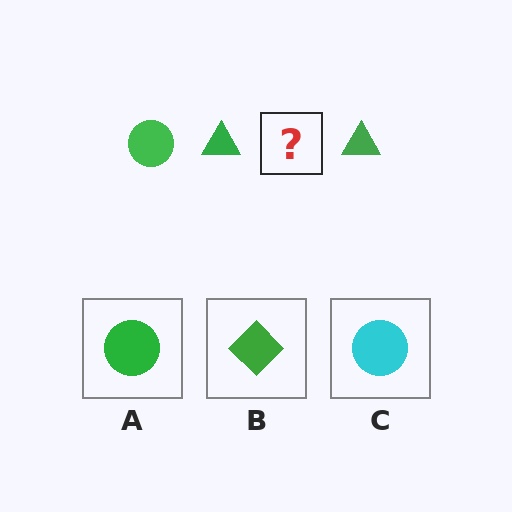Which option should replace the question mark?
Option A.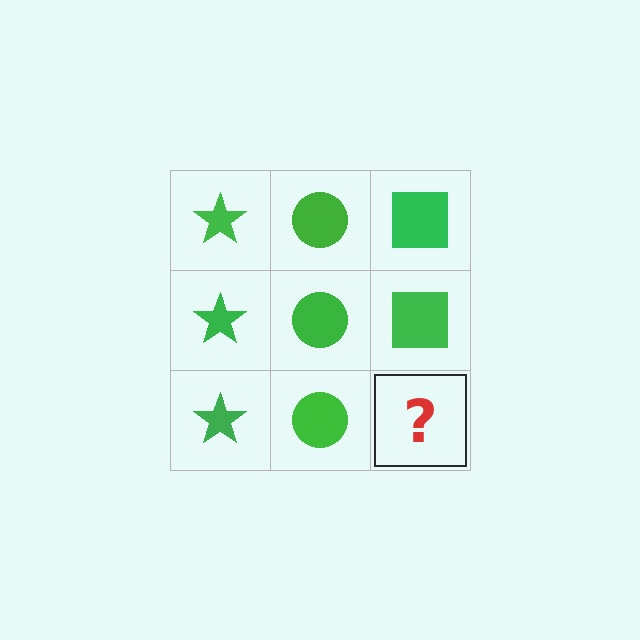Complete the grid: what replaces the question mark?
The question mark should be replaced with a green square.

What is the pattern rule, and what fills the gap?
The rule is that each column has a consistent shape. The gap should be filled with a green square.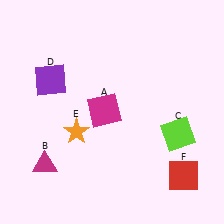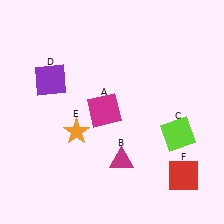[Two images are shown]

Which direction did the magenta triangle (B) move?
The magenta triangle (B) moved right.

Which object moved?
The magenta triangle (B) moved right.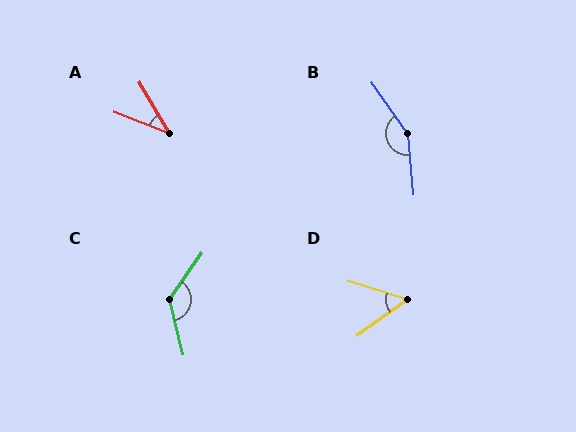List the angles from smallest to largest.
A (38°), D (53°), C (132°), B (150°).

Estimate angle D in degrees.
Approximately 53 degrees.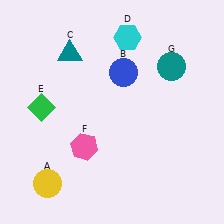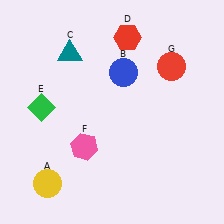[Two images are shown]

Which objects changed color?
D changed from cyan to red. G changed from teal to red.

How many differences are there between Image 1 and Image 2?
There are 2 differences between the two images.